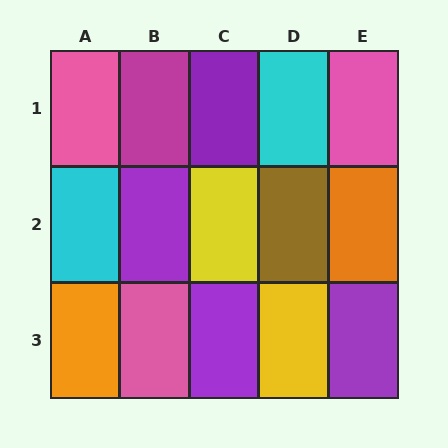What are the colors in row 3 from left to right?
Orange, pink, purple, yellow, purple.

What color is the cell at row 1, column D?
Cyan.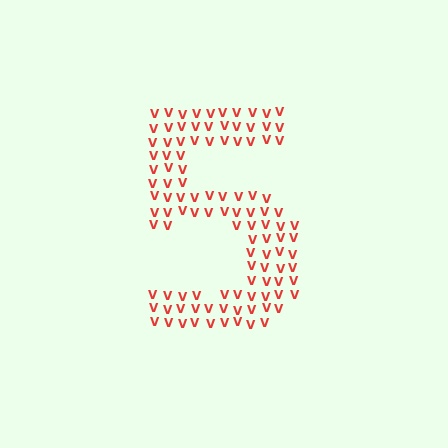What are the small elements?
The small elements are letter V's.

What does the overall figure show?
The overall figure shows the digit 5.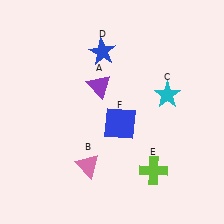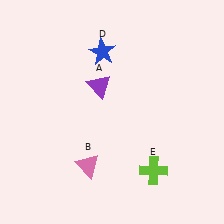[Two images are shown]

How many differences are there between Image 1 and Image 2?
There are 2 differences between the two images.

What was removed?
The blue square (F), the cyan star (C) were removed in Image 2.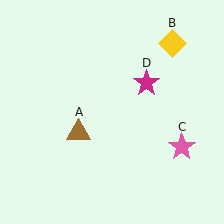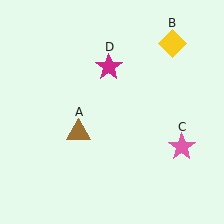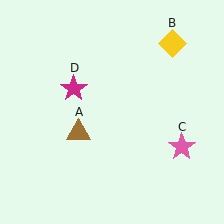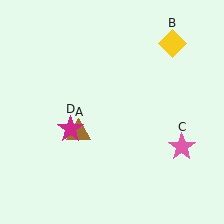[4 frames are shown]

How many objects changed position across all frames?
1 object changed position: magenta star (object D).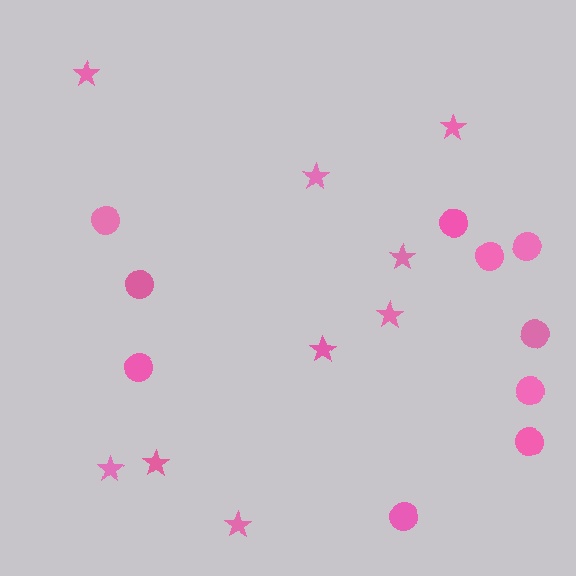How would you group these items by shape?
There are 2 groups: one group of circles (10) and one group of stars (9).